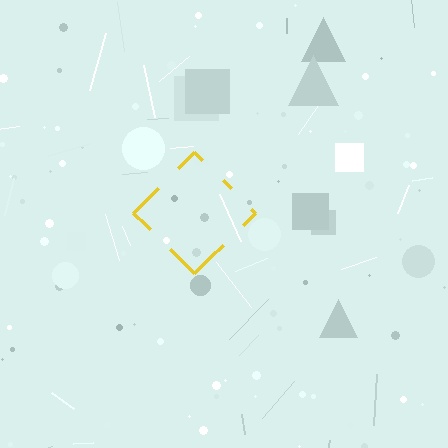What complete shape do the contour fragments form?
The contour fragments form a diamond.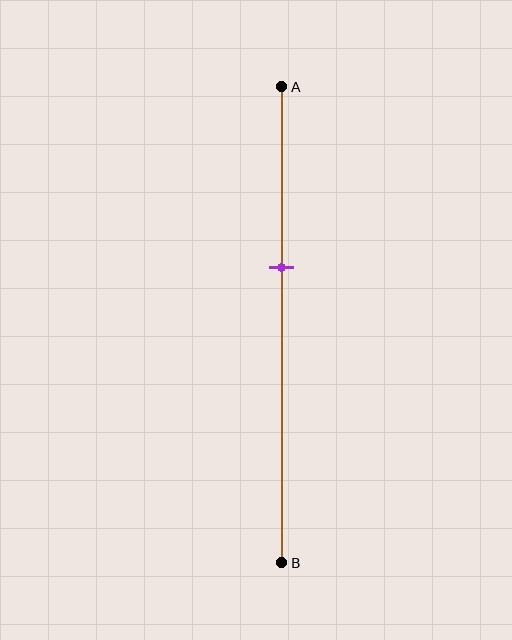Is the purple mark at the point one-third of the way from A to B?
No, the mark is at about 40% from A, not at the 33% one-third point.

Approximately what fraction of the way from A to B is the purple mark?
The purple mark is approximately 40% of the way from A to B.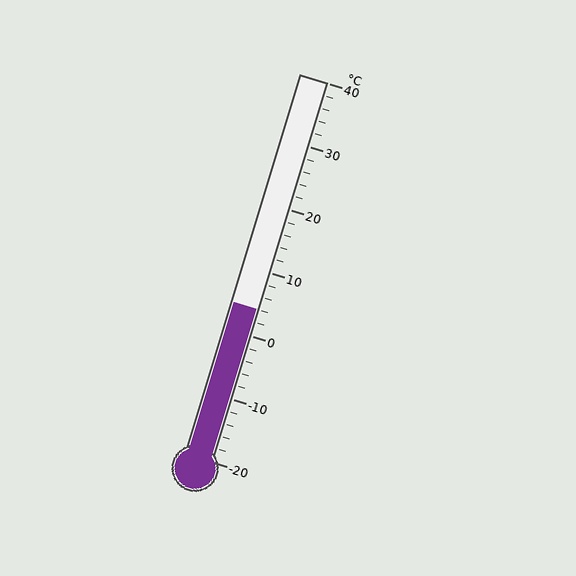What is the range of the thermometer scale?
The thermometer scale ranges from -20°C to 40°C.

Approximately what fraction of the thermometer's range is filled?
The thermometer is filled to approximately 40% of its range.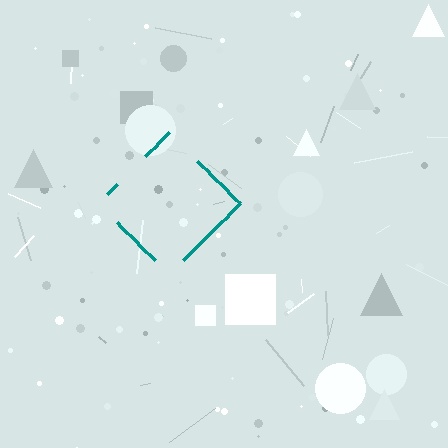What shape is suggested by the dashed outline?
The dashed outline suggests a diamond.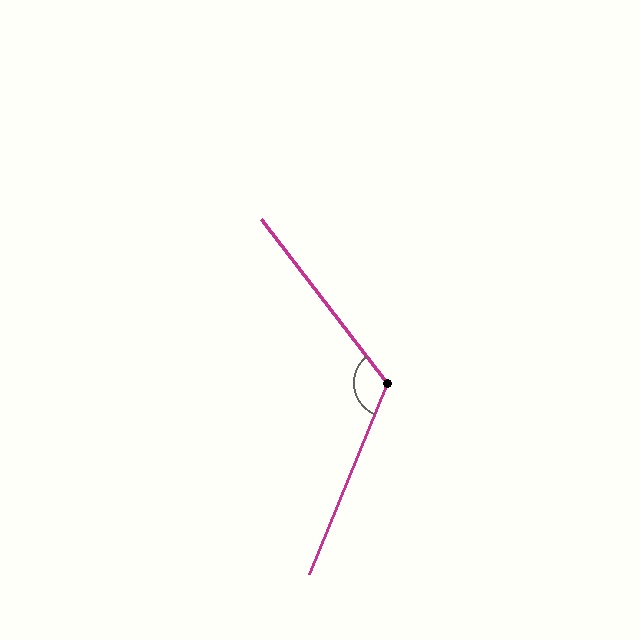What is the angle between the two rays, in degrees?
Approximately 120 degrees.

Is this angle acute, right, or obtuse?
It is obtuse.